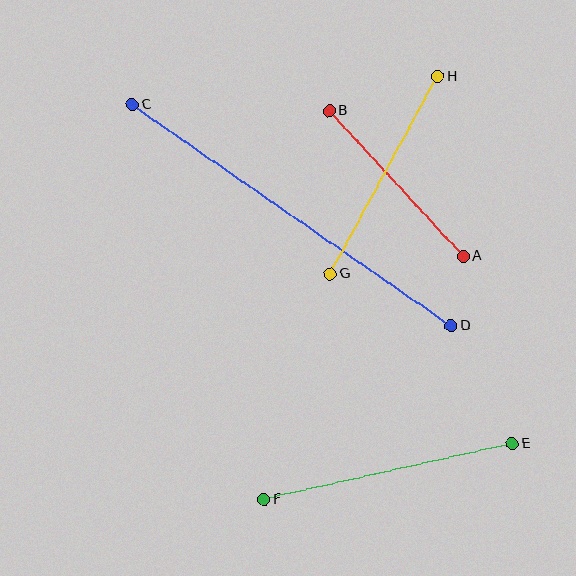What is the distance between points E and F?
The distance is approximately 254 pixels.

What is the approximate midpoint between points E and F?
The midpoint is at approximately (388, 471) pixels.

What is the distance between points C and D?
The distance is approximately 388 pixels.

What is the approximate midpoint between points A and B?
The midpoint is at approximately (396, 183) pixels.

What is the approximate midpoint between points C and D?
The midpoint is at approximately (292, 215) pixels.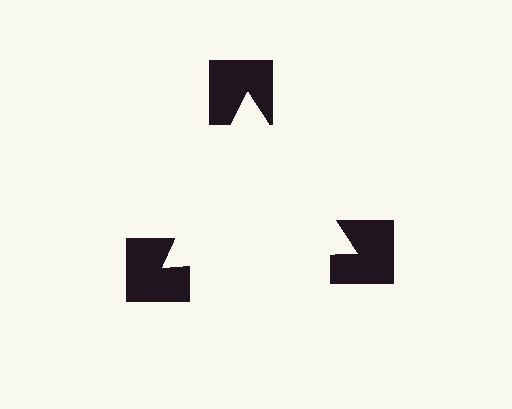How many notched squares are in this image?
There are 3 — one at each vertex of the illusory triangle.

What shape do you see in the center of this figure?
An illusory triangle — its edges are inferred from the aligned wedge cuts in the notched squares, not physically drawn.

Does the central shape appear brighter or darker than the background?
It typically appears slightly brighter than the background, even though no actual brightness change is drawn.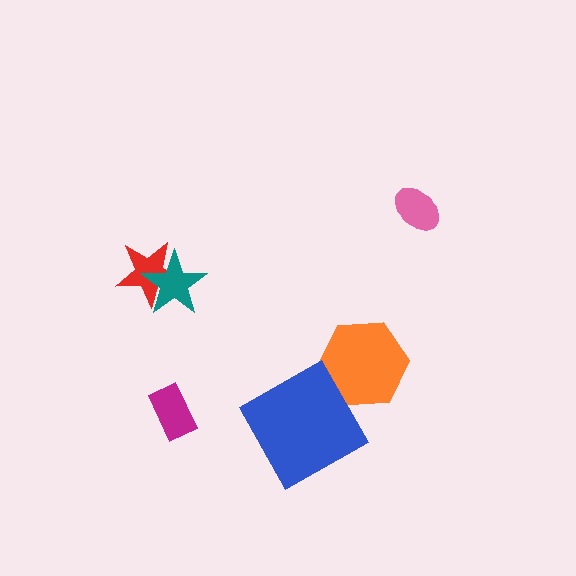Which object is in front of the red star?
The teal star is in front of the red star.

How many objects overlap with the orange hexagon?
0 objects overlap with the orange hexagon.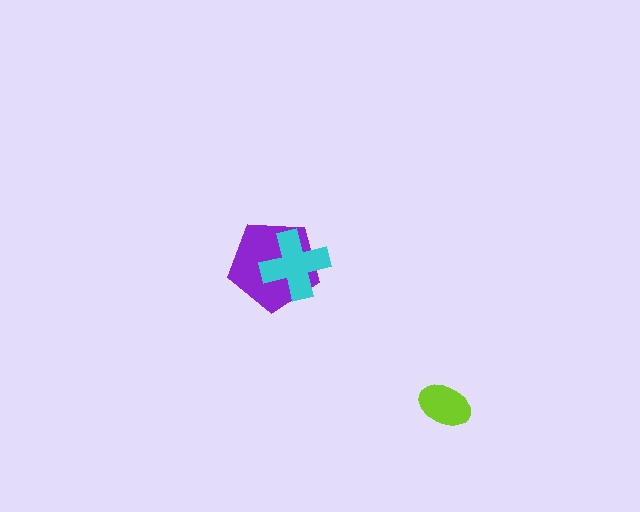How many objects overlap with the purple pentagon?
1 object overlaps with the purple pentagon.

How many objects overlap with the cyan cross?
1 object overlaps with the cyan cross.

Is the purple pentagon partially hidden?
Yes, it is partially covered by another shape.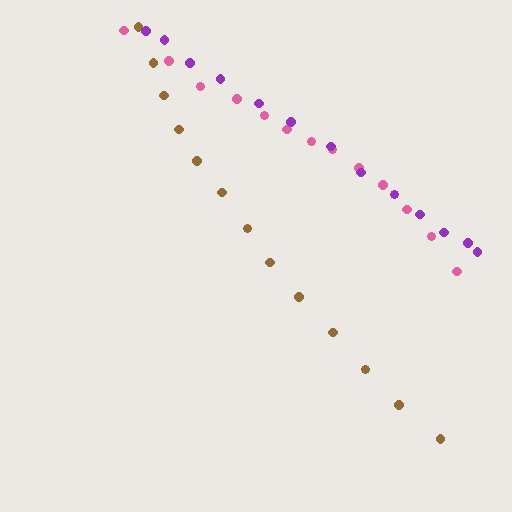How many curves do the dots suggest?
There are 3 distinct paths.